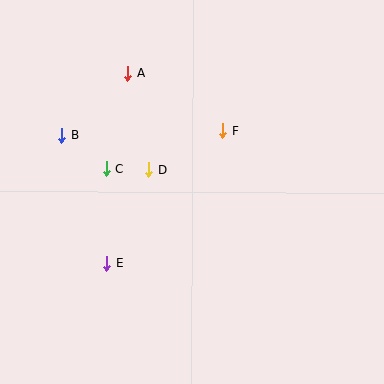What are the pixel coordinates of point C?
Point C is at (107, 168).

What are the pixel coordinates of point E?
Point E is at (106, 263).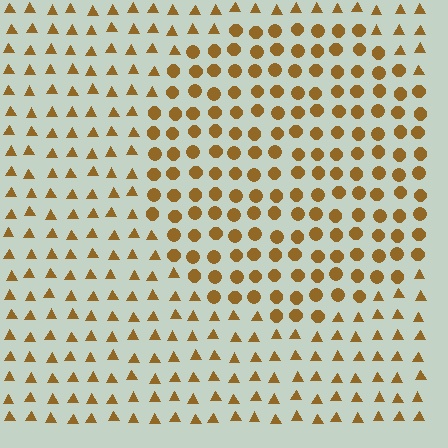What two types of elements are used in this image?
The image uses circles inside the circle region and triangles outside it.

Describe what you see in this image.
The image is filled with small brown elements arranged in a uniform grid. A circle-shaped region contains circles, while the surrounding area contains triangles. The boundary is defined purely by the change in element shape.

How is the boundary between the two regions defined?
The boundary is defined by a change in element shape: circles inside vs. triangles outside. All elements share the same color and spacing.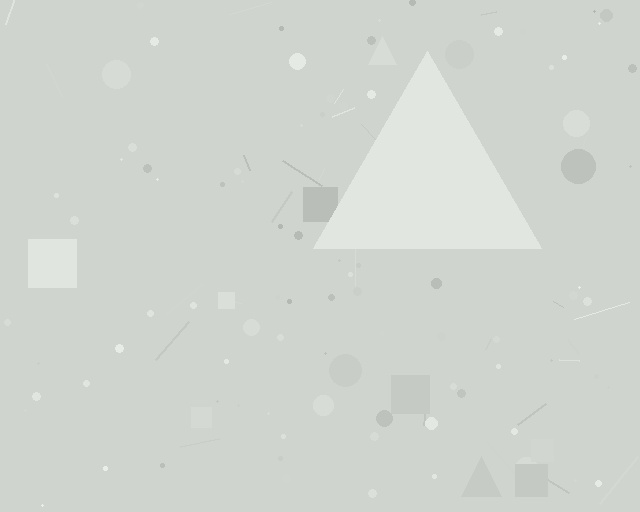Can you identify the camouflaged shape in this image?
The camouflaged shape is a triangle.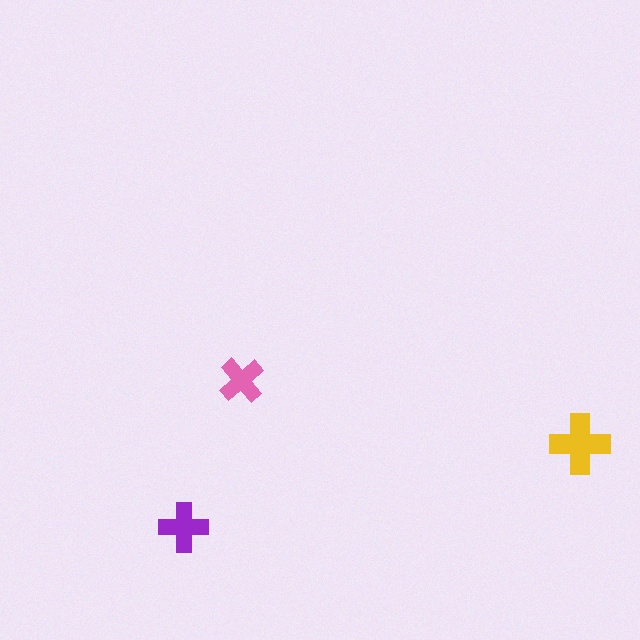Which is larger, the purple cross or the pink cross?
The purple one.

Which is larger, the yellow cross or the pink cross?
The yellow one.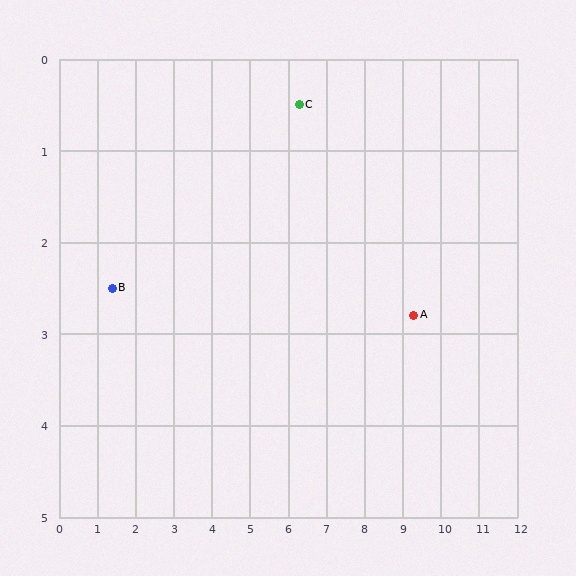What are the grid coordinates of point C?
Point C is at approximately (6.3, 0.5).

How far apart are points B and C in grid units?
Points B and C are about 5.3 grid units apart.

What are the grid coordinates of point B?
Point B is at approximately (1.4, 2.5).